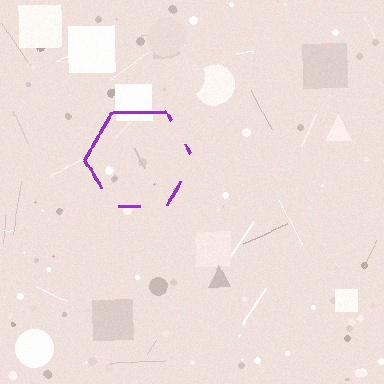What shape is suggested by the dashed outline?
The dashed outline suggests a hexagon.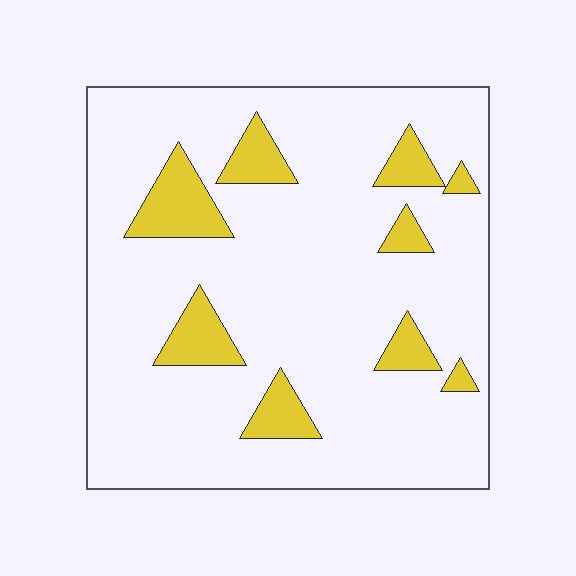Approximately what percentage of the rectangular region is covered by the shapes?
Approximately 15%.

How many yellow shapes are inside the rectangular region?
9.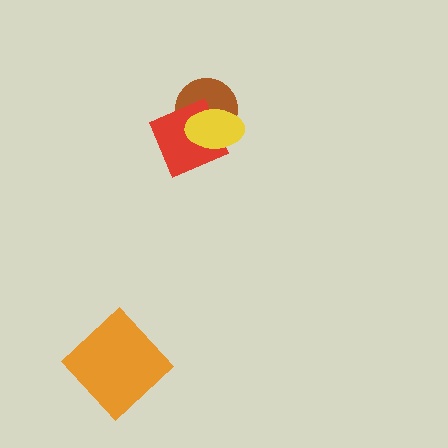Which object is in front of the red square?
The yellow ellipse is in front of the red square.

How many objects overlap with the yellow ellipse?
2 objects overlap with the yellow ellipse.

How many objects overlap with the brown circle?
2 objects overlap with the brown circle.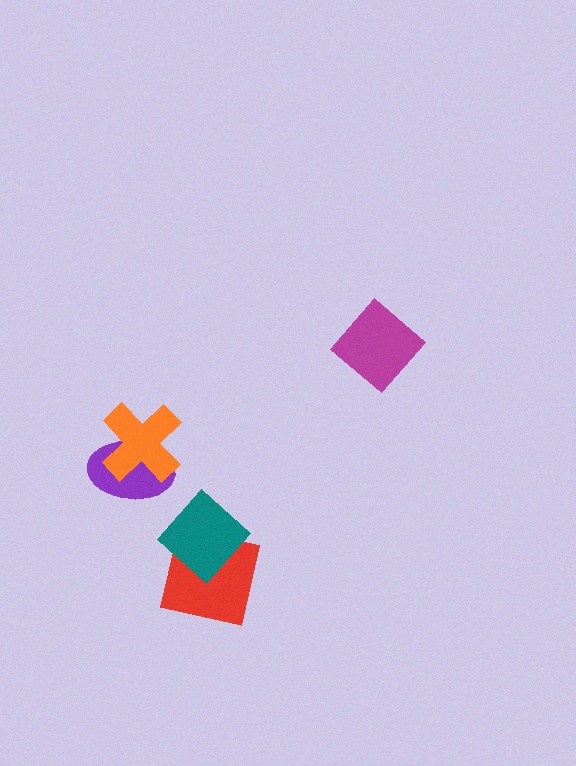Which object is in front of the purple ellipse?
The orange cross is in front of the purple ellipse.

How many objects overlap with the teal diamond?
1 object overlaps with the teal diamond.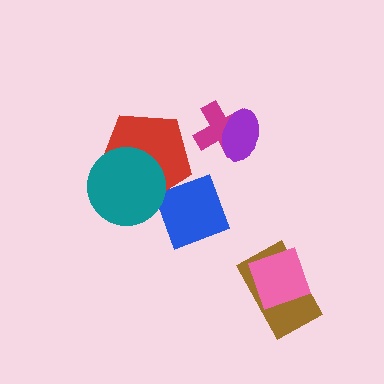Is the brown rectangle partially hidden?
Yes, it is partially covered by another shape.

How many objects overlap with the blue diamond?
2 objects overlap with the blue diamond.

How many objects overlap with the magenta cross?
1 object overlaps with the magenta cross.